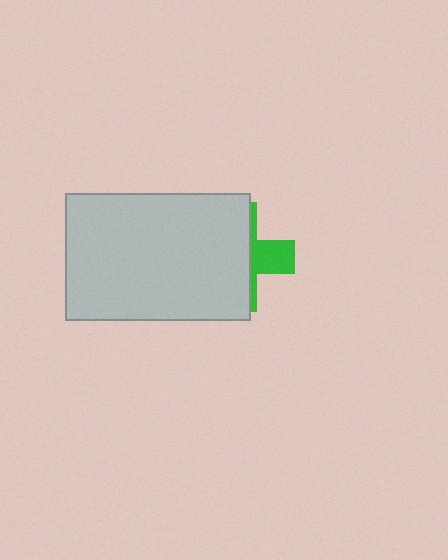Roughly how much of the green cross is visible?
A small part of it is visible (roughly 31%).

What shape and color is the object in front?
The object in front is a light gray rectangle.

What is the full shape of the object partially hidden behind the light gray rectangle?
The partially hidden object is a green cross.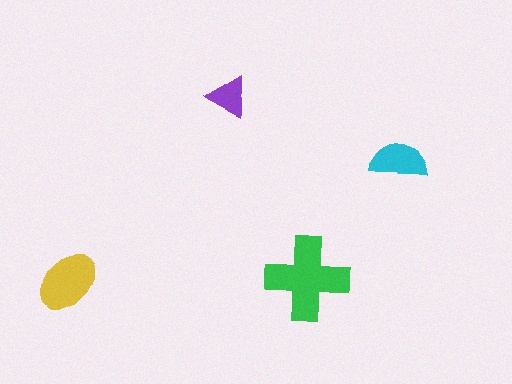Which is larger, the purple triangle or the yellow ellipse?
The yellow ellipse.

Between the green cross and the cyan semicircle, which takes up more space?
The green cross.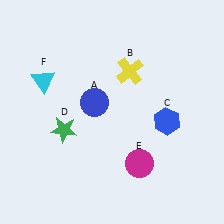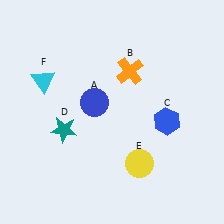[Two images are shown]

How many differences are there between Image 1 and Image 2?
There are 3 differences between the two images.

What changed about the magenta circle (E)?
In Image 1, E is magenta. In Image 2, it changed to yellow.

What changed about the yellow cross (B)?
In Image 1, B is yellow. In Image 2, it changed to orange.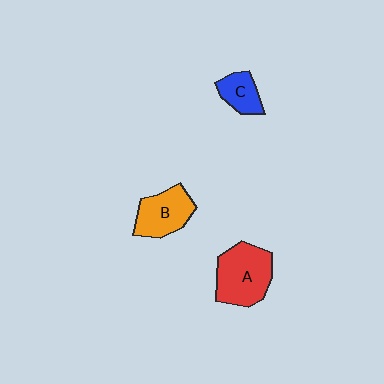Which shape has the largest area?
Shape A (red).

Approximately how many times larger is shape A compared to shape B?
Approximately 1.3 times.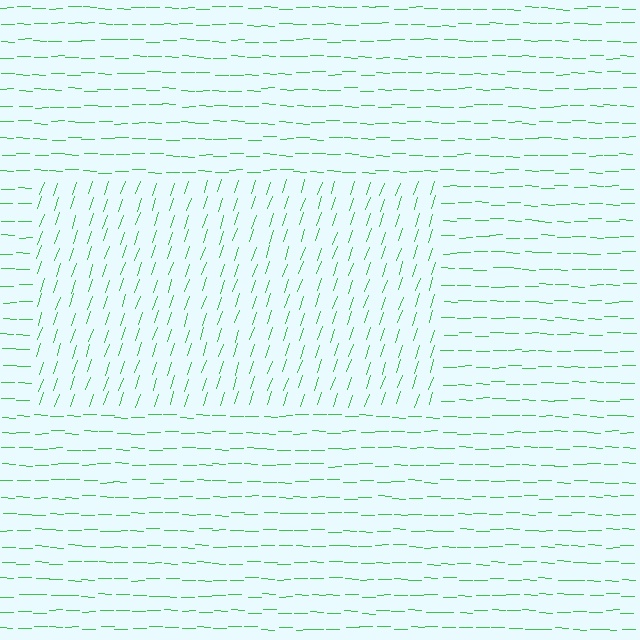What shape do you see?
I see a rectangle.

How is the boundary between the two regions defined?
The boundary is defined purely by a change in line orientation (approximately 72 degrees difference). All lines are the same color and thickness.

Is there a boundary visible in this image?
Yes, there is a texture boundary formed by a change in line orientation.